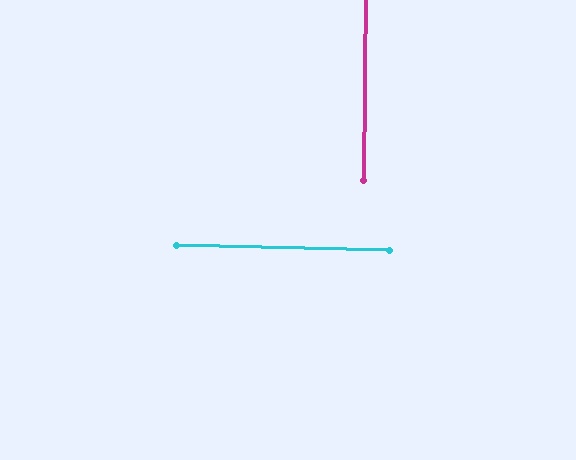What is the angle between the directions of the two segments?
Approximately 90 degrees.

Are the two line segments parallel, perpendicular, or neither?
Perpendicular — they meet at approximately 90°.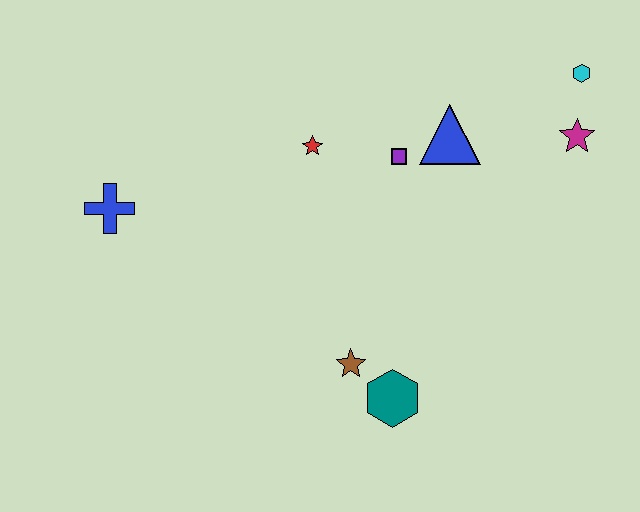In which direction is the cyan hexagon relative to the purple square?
The cyan hexagon is to the right of the purple square.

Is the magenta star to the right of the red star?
Yes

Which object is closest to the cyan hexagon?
The magenta star is closest to the cyan hexagon.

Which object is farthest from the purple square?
The blue cross is farthest from the purple square.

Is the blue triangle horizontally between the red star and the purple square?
No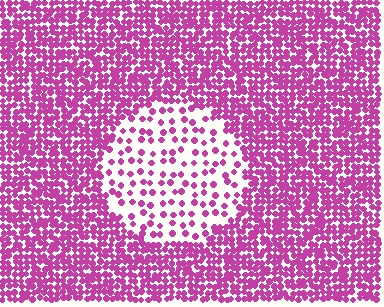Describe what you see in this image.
The image contains small magenta elements arranged at two different densities. A circle-shaped region is visible where the elements are less densely packed than the surrounding area.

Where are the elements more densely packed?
The elements are more densely packed outside the circle boundary.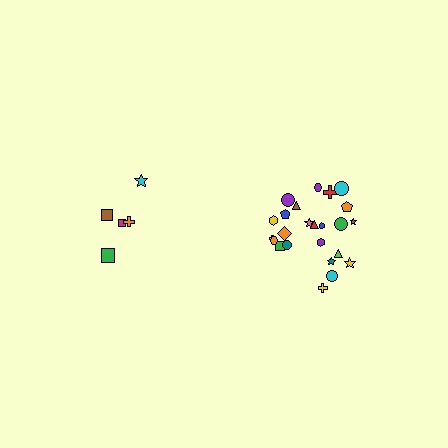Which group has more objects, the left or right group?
The right group.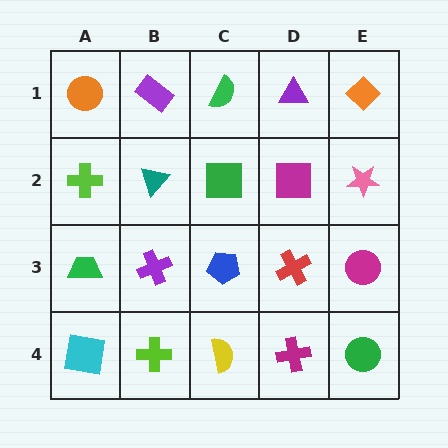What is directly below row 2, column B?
A purple cross.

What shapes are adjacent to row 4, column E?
A magenta circle (row 3, column E), a magenta cross (row 4, column D).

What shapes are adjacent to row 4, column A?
A green trapezoid (row 3, column A), a lime cross (row 4, column B).